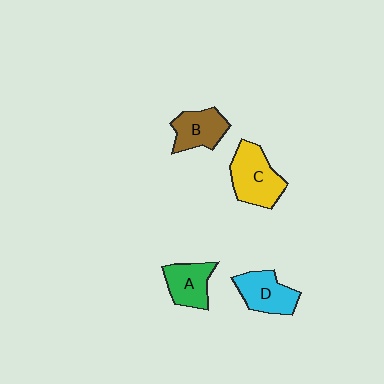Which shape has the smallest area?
Shape A (green).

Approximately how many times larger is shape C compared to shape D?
Approximately 1.2 times.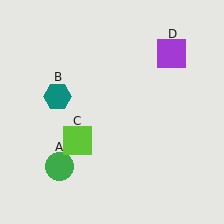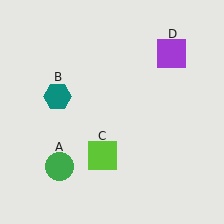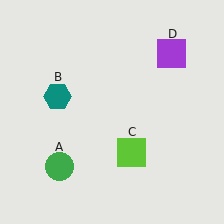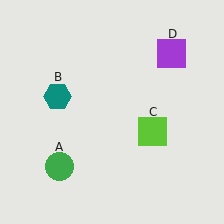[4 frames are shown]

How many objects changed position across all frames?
1 object changed position: lime square (object C).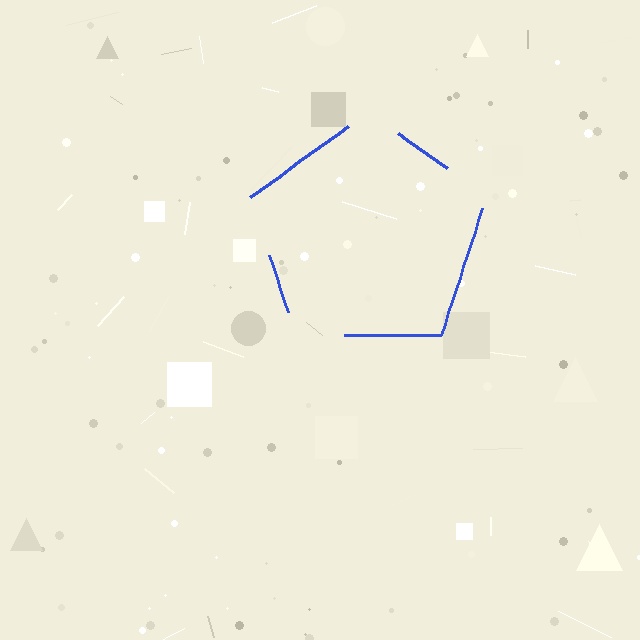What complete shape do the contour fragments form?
The contour fragments form a pentagon.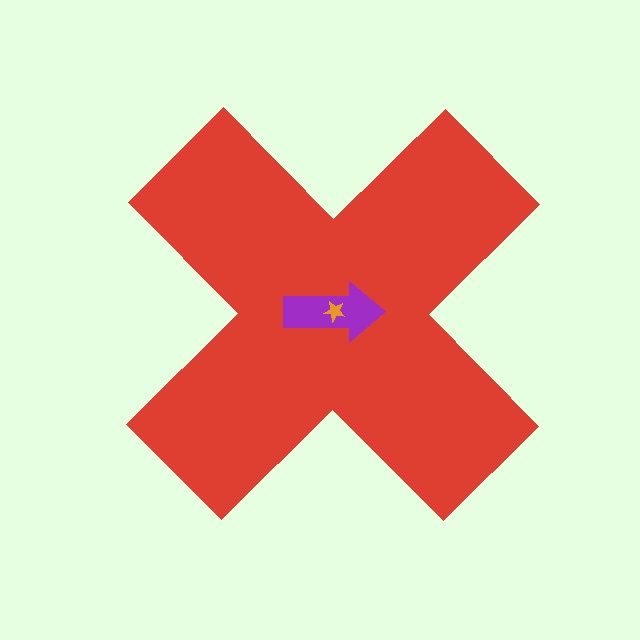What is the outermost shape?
The red cross.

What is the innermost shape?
The orange star.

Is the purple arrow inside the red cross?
Yes.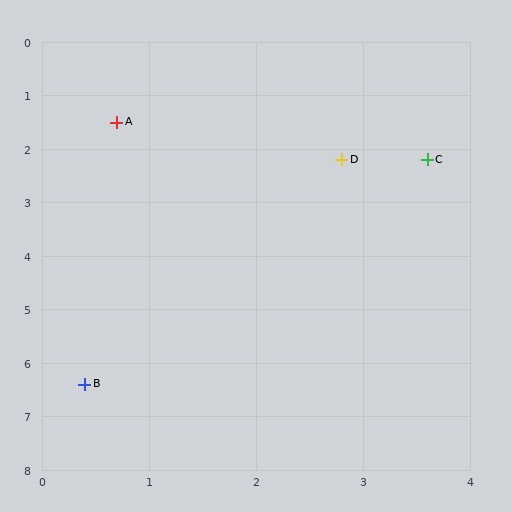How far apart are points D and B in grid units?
Points D and B are about 4.8 grid units apart.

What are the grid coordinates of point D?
Point D is at approximately (2.8, 2.2).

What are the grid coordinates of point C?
Point C is at approximately (3.6, 2.2).